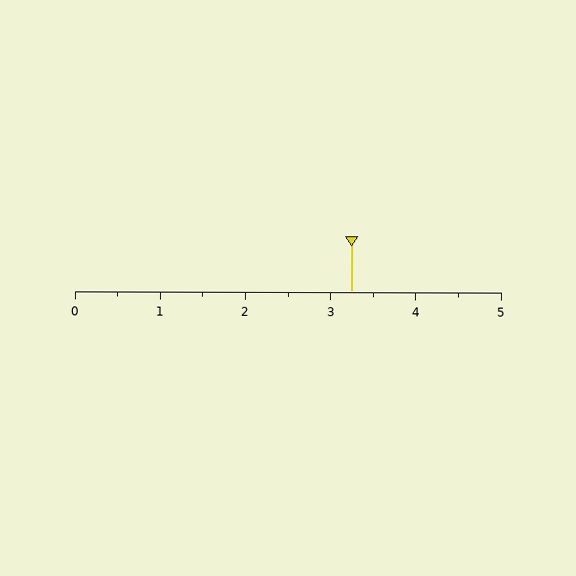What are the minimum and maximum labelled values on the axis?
The axis runs from 0 to 5.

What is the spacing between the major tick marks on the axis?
The major ticks are spaced 1 apart.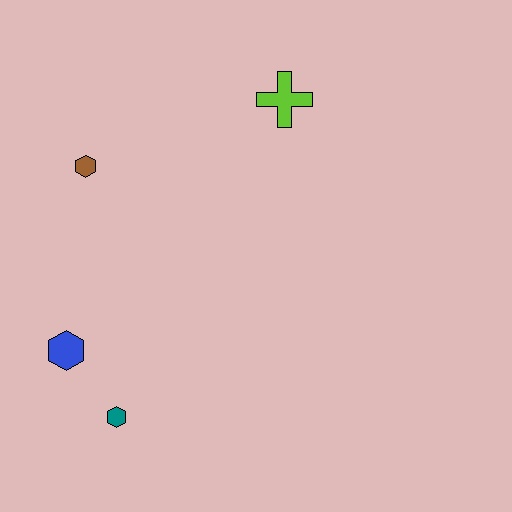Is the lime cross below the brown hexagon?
No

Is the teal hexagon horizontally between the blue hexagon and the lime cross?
Yes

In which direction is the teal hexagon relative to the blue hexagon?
The teal hexagon is below the blue hexagon.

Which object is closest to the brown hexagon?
The blue hexagon is closest to the brown hexagon.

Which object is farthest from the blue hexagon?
The lime cross is farthest from the blue hexagon.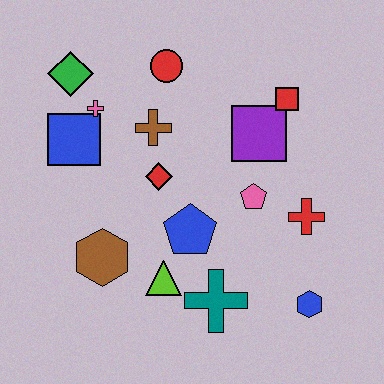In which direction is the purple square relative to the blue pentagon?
The purple square is above the blue pentagon.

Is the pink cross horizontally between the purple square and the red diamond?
No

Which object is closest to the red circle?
The brown cross is closest to the red circle.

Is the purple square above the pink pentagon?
Yes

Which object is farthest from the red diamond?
The blue hexagon is farthest from the red diamond.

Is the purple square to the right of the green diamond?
Yes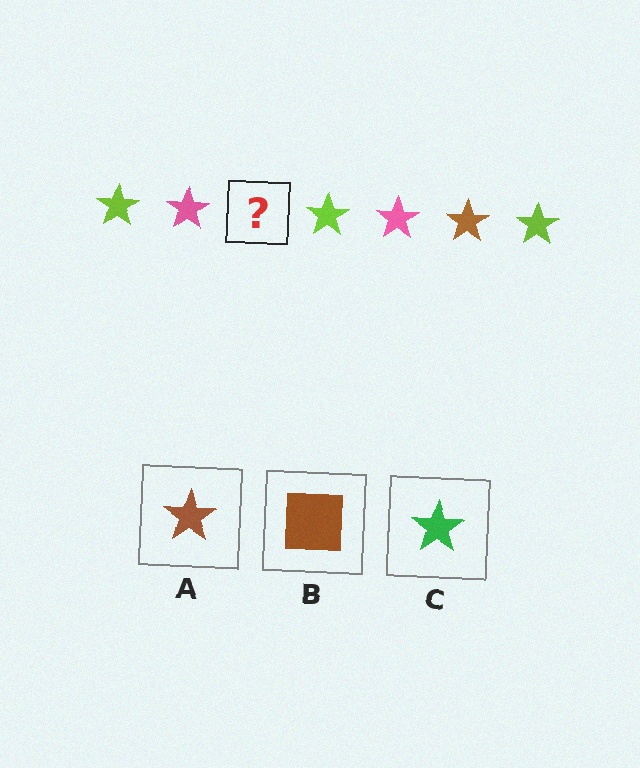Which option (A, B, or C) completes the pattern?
A.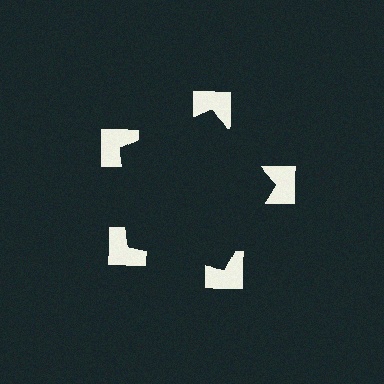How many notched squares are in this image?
There are 5 — one at each vertex of the illusory pentagon.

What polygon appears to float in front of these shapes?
An illusory pentagon — its edges are inferred from the aligned wedge cuts in the notched squares, not physically drawn.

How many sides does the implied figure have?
5 sides.